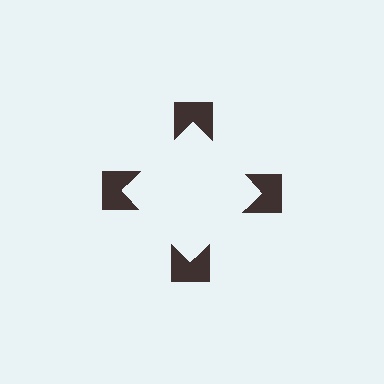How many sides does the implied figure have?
4 sides.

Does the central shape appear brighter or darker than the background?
It typically appears slightly brighter than the background, even though no actual brightness change is drawn.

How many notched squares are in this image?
There are 4 — one at each vertex of the illusory square.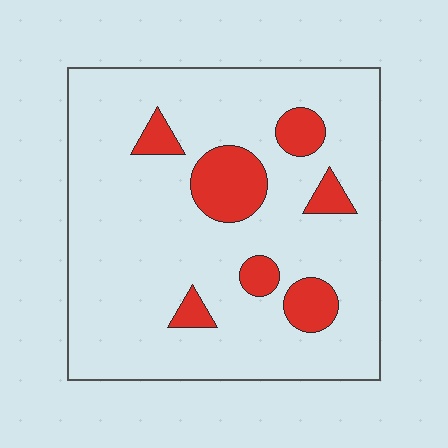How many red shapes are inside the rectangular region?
7.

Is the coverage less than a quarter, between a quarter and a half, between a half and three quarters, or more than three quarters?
Less than a quarter.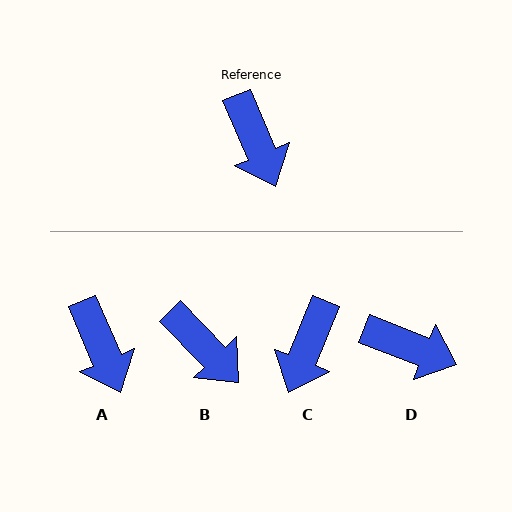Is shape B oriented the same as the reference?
No, it is off by about 21 degrees.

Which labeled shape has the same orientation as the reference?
A.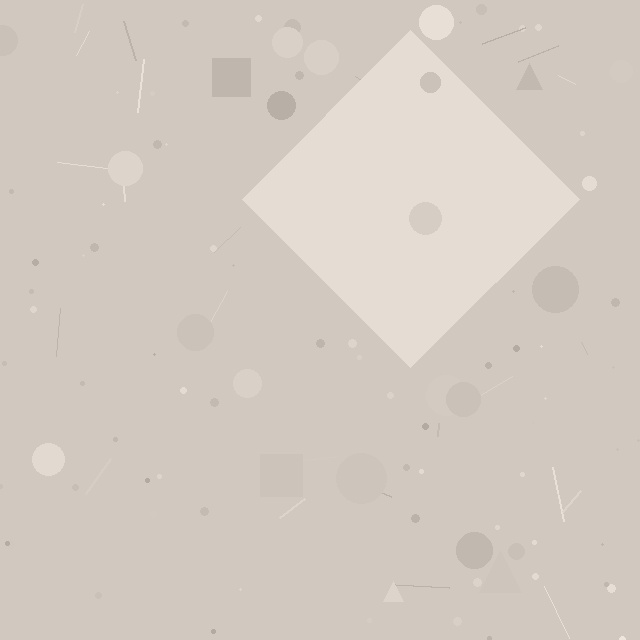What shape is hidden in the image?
A diamond is hidden in the image.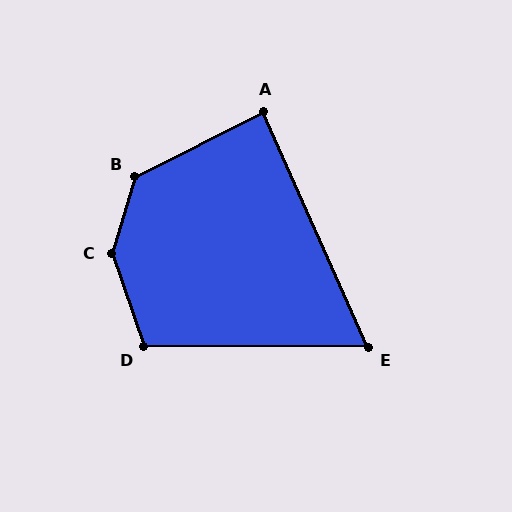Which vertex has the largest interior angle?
C, at approximately 144 degrees.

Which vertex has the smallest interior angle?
E, at approximately 66 degrees.